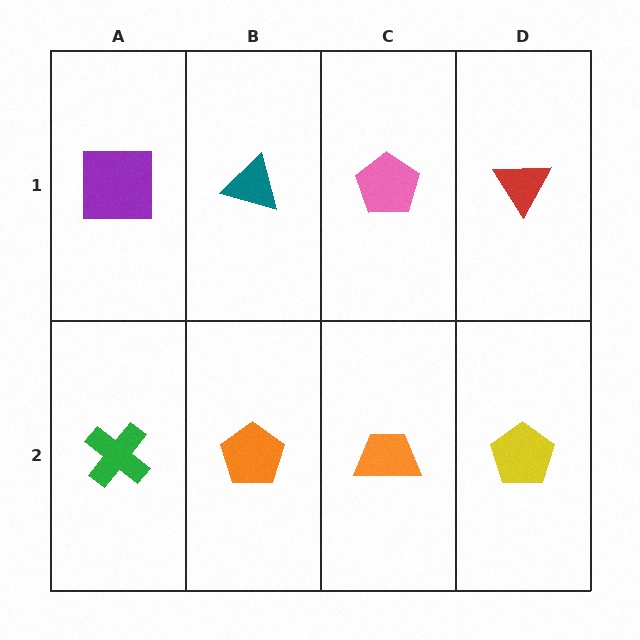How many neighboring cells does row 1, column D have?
2.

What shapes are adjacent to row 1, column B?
An orange pentagon (row 2, column B), a purple square (row 1, column A), a pink pentagon (row 1, column C).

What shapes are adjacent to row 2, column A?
A purple square (row 1, column A), an orange pentagon (row 2, column B).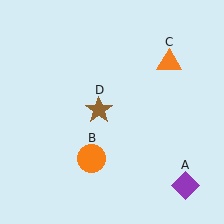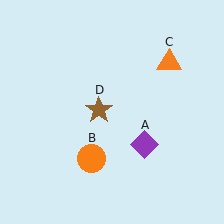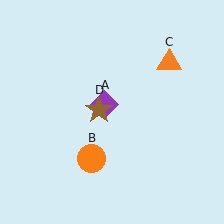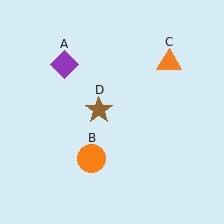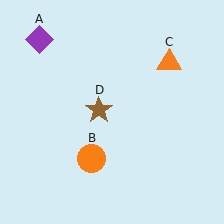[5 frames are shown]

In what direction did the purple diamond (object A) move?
The purple diamond (object A) moved up and to the left.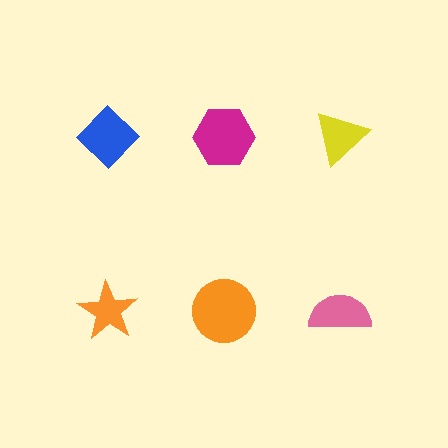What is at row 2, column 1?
An orange star.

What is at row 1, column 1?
A blue diamond.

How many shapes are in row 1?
3 shapes.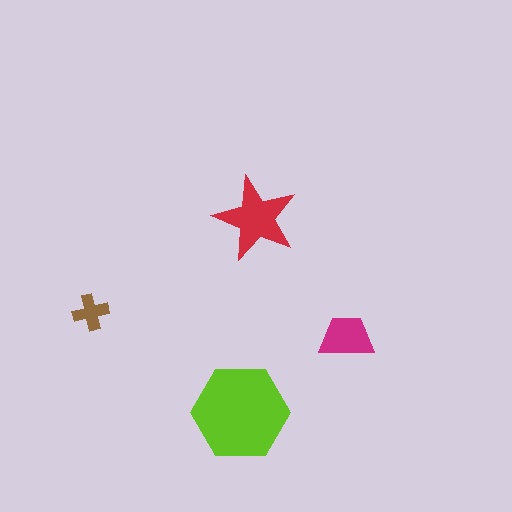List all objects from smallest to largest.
The brown cross, the magenta trapezoid, the red star, the lime hexagon.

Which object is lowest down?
The lime hexagon is bottommost.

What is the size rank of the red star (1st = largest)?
2nd.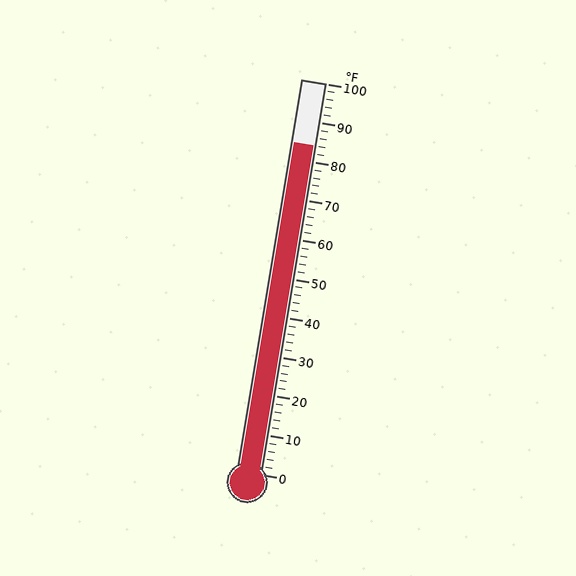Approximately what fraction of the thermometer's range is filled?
The thermometer is filled to approximately 85% of its range.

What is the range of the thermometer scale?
The thermometer scale ranges from 0°F to 100°F.